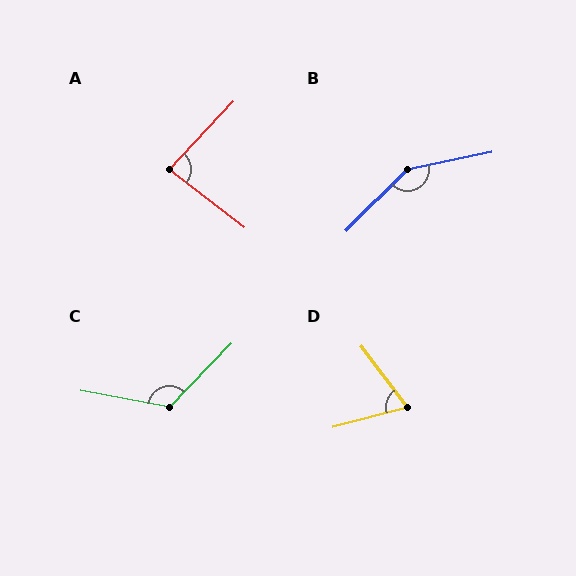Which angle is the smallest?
D, at approximately 68 degrees.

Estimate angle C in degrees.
Approximately 123 degrees.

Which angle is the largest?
B, at approximately 147 degrees.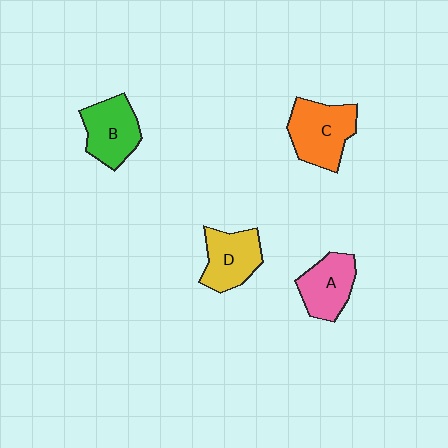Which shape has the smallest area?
Shape A (pink).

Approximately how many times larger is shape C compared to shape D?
Approximately 1.2 times.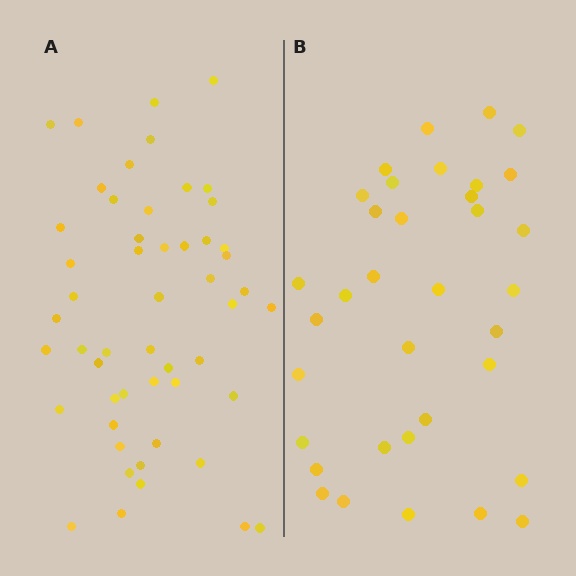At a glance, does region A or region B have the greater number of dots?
Region A (the left region) has more dots.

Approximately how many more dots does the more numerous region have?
Region A has approximately 15 more dots than region B.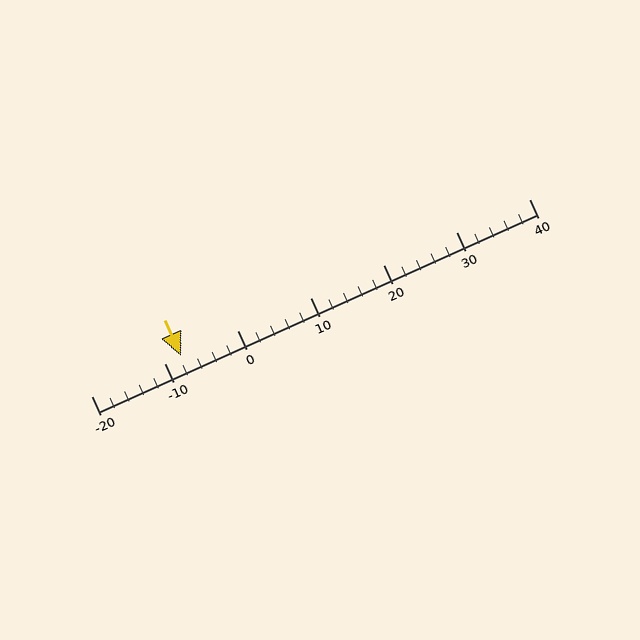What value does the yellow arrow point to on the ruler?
The yellow arrow points to approximately -8.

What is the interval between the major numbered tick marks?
The major tick marks are spaced 10 units apart.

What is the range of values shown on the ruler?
The ruler shows values from -20 to 40.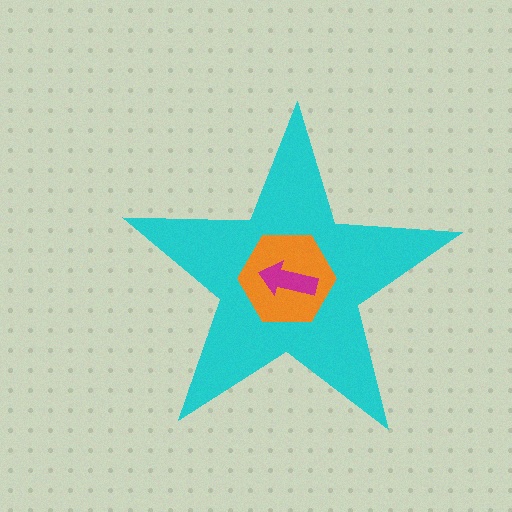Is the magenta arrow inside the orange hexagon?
Yes.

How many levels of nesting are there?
3.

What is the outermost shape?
The cyan star.